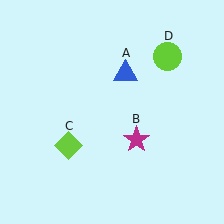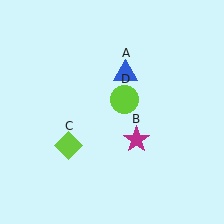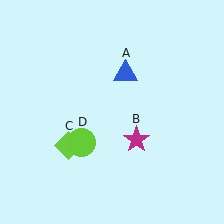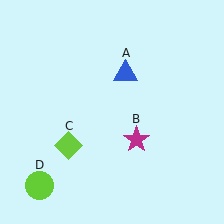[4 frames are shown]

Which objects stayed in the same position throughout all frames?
Blue triangle (object A) and magenta star (object B) and lime diamond (object C) remained stationary.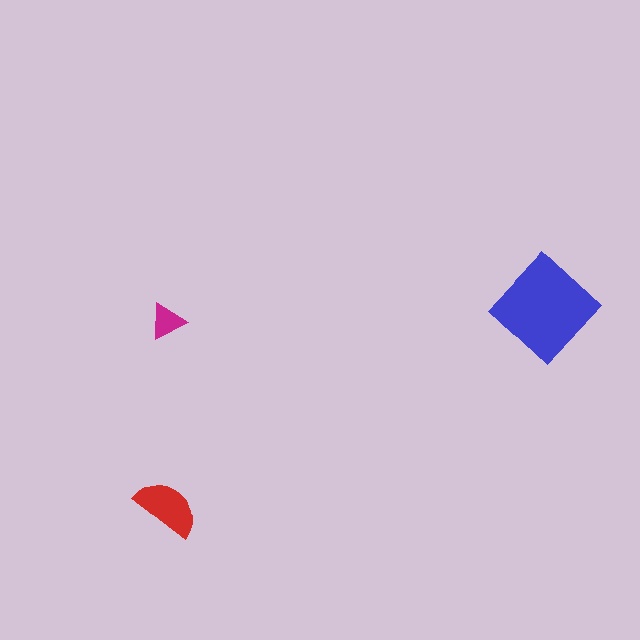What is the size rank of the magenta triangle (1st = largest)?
3rd.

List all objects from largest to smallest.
The blue diamond, the red semicircle, the magenta triangle.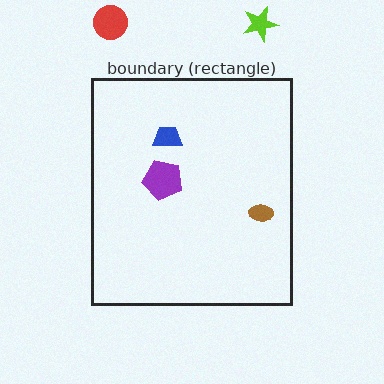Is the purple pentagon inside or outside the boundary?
Inside.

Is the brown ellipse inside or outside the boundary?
Inside.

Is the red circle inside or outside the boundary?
Outside.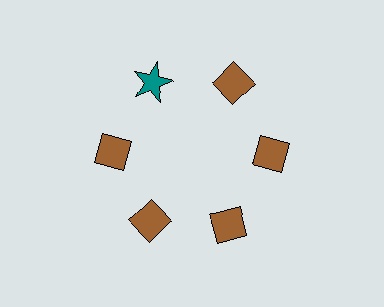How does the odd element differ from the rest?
It differs in both color (teal instead of brown) and shape (star instead of diamond).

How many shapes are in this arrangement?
There are 6 shapes arranged in a ring pattern.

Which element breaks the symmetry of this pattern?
The teal star at roughly the 11 o'clock position breaks the symmetry. All other shapes are brown diamonds.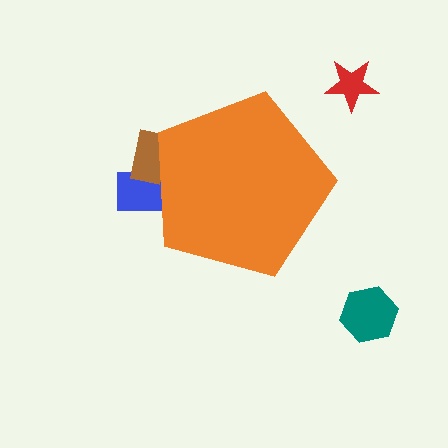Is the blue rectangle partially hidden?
Yes, the blue rectangle is partially hidden behind the orange pentagon.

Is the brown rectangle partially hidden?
Yes, the brown rectangle is partially hidden behind the orange pentagon.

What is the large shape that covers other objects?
An orange pentagon.